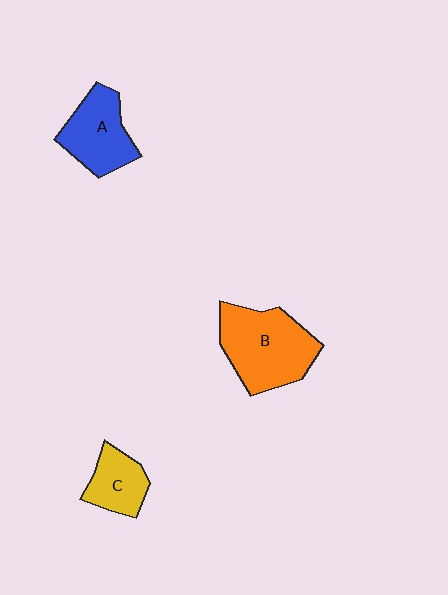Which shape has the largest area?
Shape B (orange).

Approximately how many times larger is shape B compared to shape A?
Approximately 1.4 times.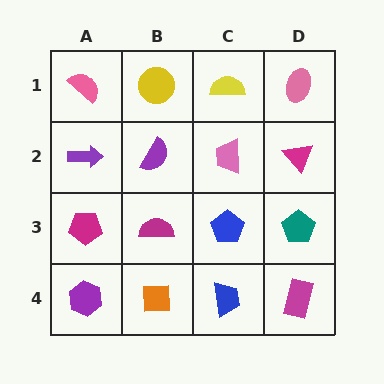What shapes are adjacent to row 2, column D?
A pink ellipse (row 1, column D), a teal pentagon (row 3, column D), a pink trapezoid (row 2, column C).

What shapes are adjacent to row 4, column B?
A magenta semicircle (row 3, column B), a purple hexagon (row 4, column A), a blue trapezoid (row 4, column C).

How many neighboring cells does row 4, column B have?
3.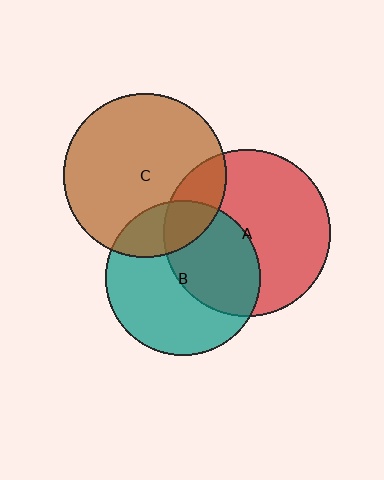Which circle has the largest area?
Circle A (red).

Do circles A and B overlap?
Yes.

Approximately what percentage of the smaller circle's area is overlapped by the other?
Approximately 45%.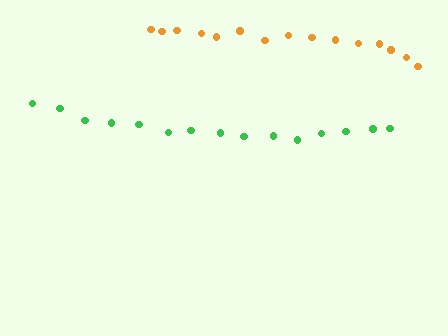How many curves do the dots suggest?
There are 2 distinct paths.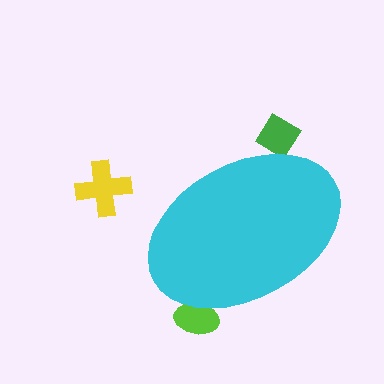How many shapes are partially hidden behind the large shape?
2 shapes are partially hidden.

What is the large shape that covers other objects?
A cyan ellipse.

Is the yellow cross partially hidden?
No, the yellow cross is fully visible.